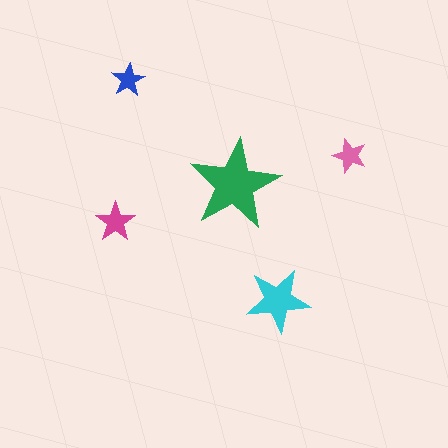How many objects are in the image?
There are 5 objects in the image.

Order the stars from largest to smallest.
the green one, the cyan one, the magenta one, the pink one, the blue one.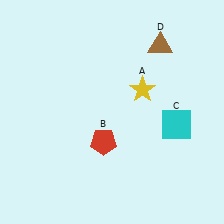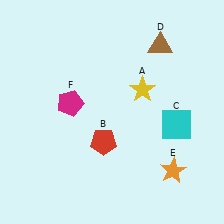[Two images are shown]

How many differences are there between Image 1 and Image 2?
There are 2 differences between the two images.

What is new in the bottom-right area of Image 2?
An orange star (E) was added in the bottom-right area of Image 2.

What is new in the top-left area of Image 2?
A magenta pentagon (F) was added in the top-left area of Image 2.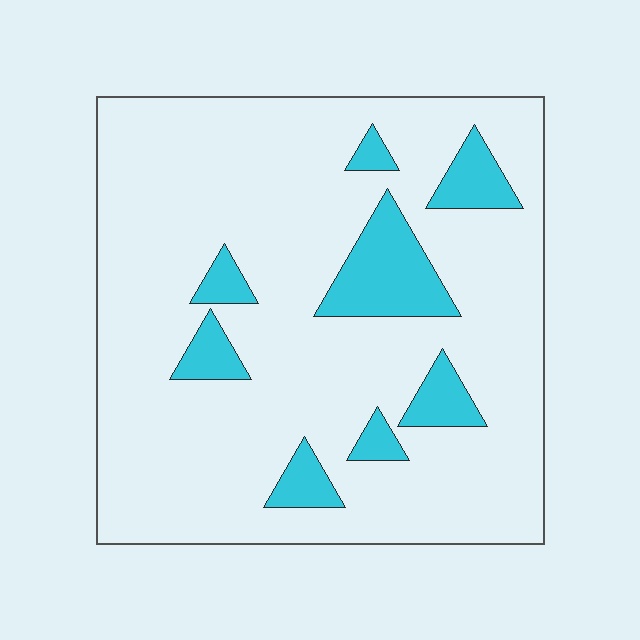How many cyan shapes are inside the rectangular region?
8.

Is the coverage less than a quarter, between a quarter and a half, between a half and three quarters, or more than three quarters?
Less than a quarter.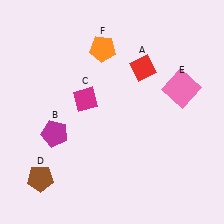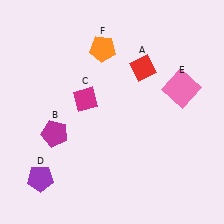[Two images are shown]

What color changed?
The pentagon (D) changed from brown in Image 1 to purple in Image 2.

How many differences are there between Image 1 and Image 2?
There is 1 difference between the two images.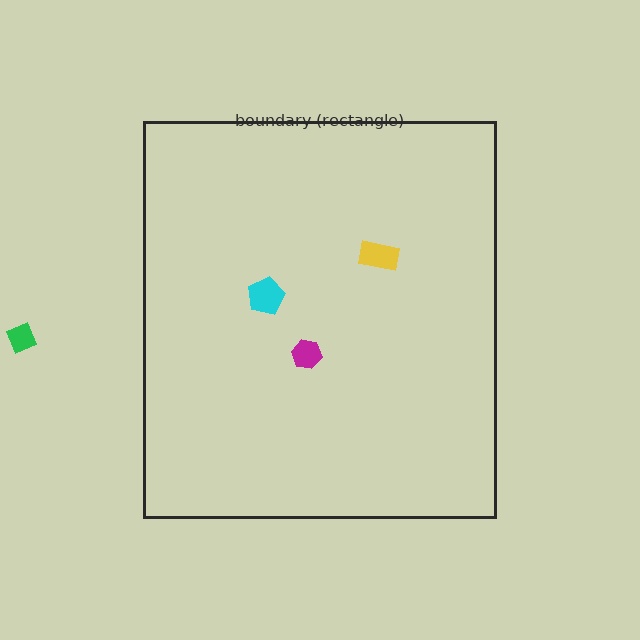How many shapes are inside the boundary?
3 inside, 1 outside.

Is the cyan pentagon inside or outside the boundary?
Inside.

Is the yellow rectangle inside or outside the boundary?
Inside.